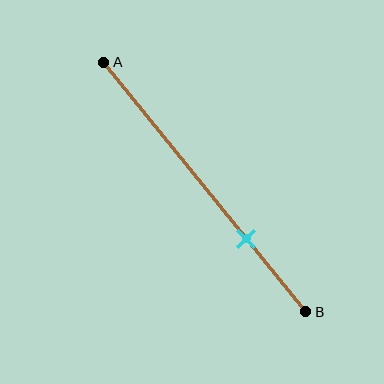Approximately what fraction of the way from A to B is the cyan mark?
The cyan mark is approximately 70% of the way from A to B.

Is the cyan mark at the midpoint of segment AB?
No, the mark is at about 70% from A, not at the 50% midpoint.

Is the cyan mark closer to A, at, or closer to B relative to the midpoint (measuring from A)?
The cyan mark is closer to point B than the midpoint of segment AB.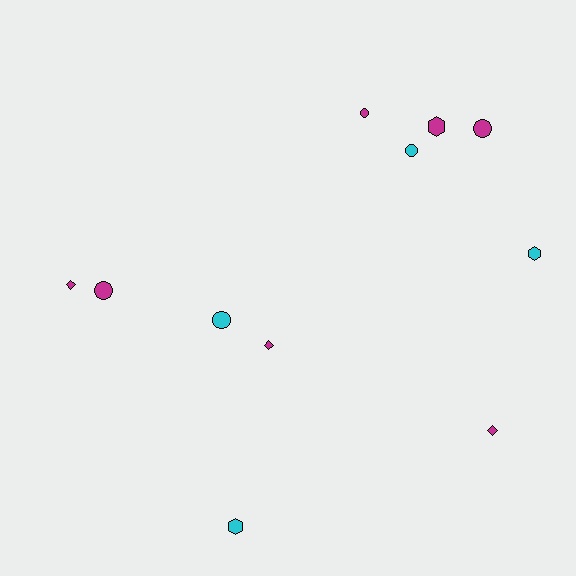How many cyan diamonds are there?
There are no cyan diamonds.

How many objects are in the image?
There are 11 objects.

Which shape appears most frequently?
Circle, with 5 objects.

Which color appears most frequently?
Magenta, with 7 objects.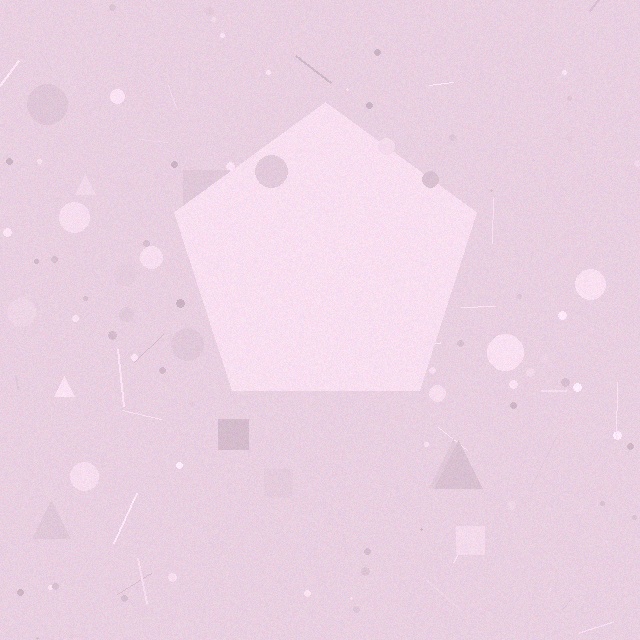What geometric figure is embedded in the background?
A pentagon is embedded in the background.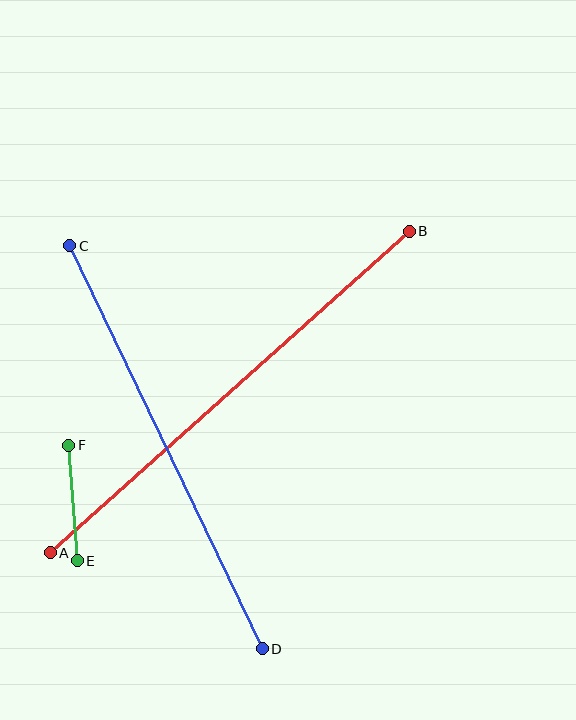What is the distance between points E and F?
The distance is approximately 116 pixels.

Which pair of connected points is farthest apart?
Points A and B are farthest apart.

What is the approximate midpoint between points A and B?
The midpoint is at approximately (230, 392) pixels.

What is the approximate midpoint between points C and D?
The midpoint is at approximately (166, 447) pixels.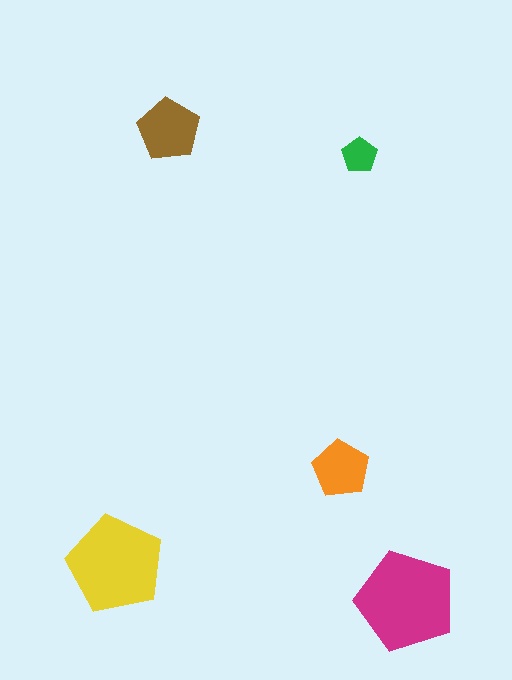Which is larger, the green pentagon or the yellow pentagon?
The yellow one.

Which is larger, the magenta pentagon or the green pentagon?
The magenta one.